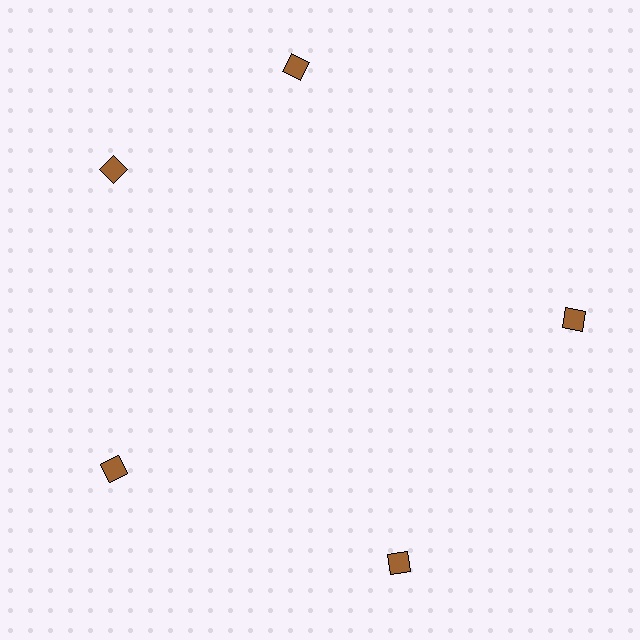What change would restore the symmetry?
The symmetry would be restored by rotating it back into even spacing with its neighbors so that all 5 diamonds sit at equal angles and equal distance from the center.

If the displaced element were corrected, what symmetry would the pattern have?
It would have 5-fold rotational symmetry — the pattern would map onto itself every 72 degrees.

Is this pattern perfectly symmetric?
No. The 5 brown diamonds are arranged in a ring, but one element near the 1 o'clock position is rotated out of alignment along the ring, breaking the 5-fold rotational symmetry.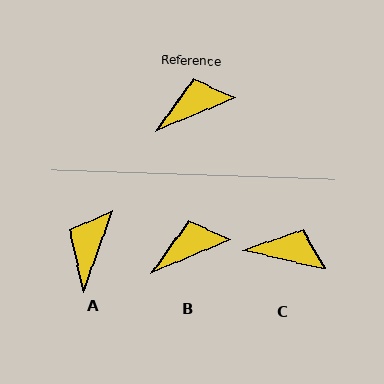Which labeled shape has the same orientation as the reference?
B.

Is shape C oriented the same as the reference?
No, it is off by about 37 degrees.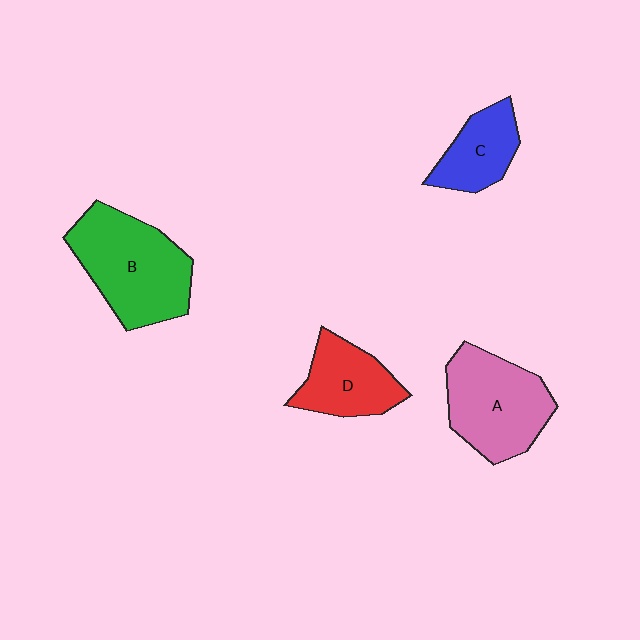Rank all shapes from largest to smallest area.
From largest to smallest: B (green), A (pink), D (red), C (blue).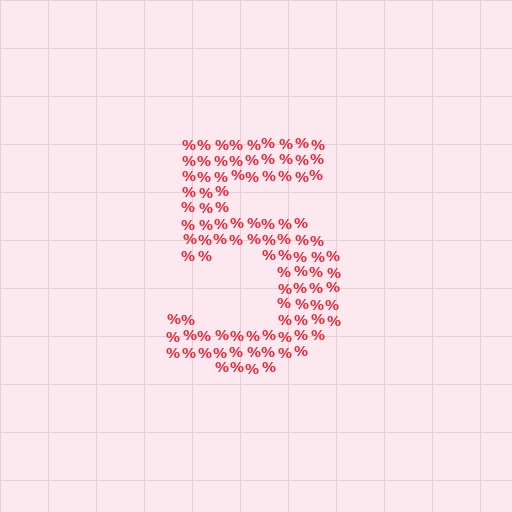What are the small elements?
The small elements are percent signs.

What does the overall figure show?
The overall figure shows the digit 5.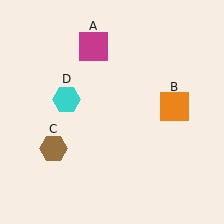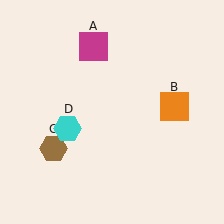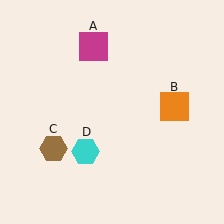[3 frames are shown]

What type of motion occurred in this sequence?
The cyan hexagon (object D) rotated counterclockwise around the center of the scene.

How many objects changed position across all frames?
1 object changed position: cyan hexagon (object D).